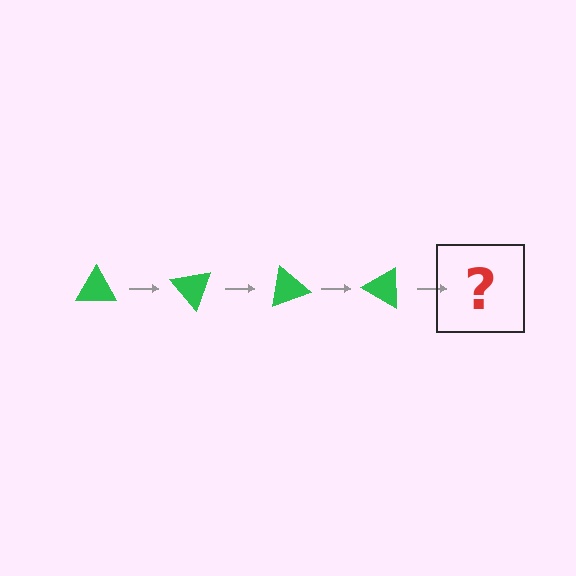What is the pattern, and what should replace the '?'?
The pattern is that the triangle rotates 50 degrees each step. The '?' should be a green triangle rotated 200 degrees.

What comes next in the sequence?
The next element should be a green triangle rotated 200 degrees.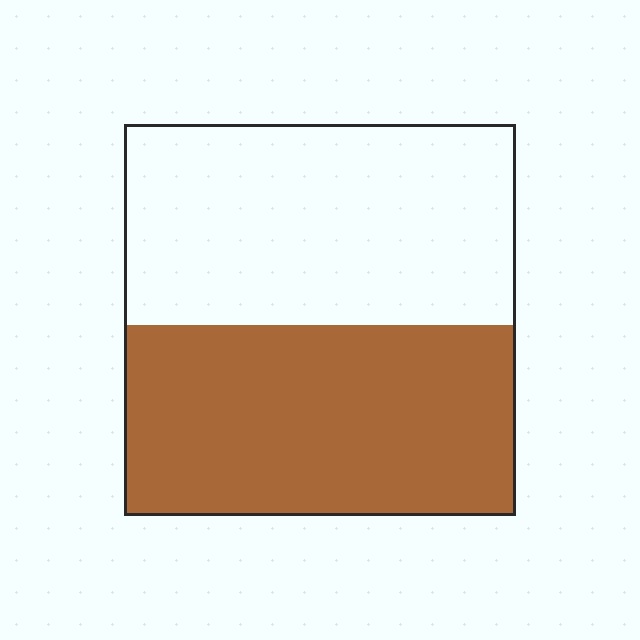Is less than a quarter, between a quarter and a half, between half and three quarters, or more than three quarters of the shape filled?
Between a quarter and a half.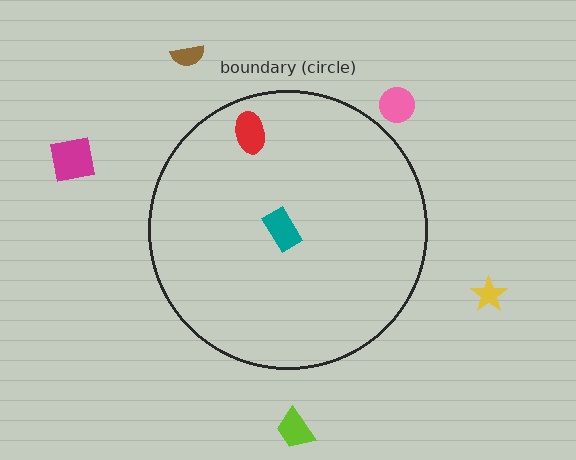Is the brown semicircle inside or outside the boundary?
Outside.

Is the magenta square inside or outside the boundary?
Outside.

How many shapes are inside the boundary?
2 inside, 5 outside.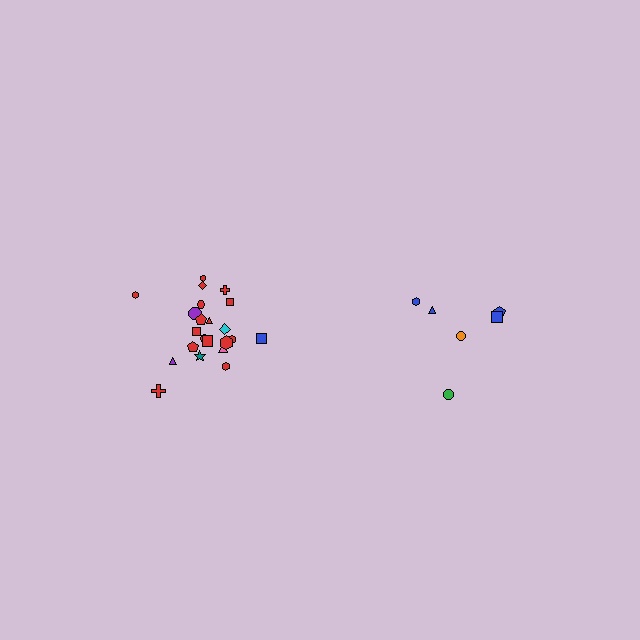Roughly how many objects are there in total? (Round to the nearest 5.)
Roughly 30 objects in total.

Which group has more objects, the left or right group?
The left group.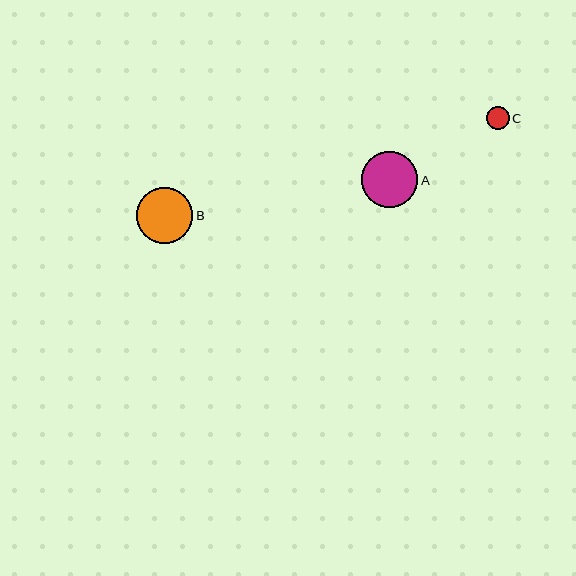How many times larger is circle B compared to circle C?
Circle B is approximately 2.4 times the size of circle C.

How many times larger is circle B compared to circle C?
Circle B is approximately 2.4 times the size of circle C.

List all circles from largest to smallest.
From largest to smallest: A, B, C.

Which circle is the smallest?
Circle C is the smallest with a size of approximately 23 pixels.